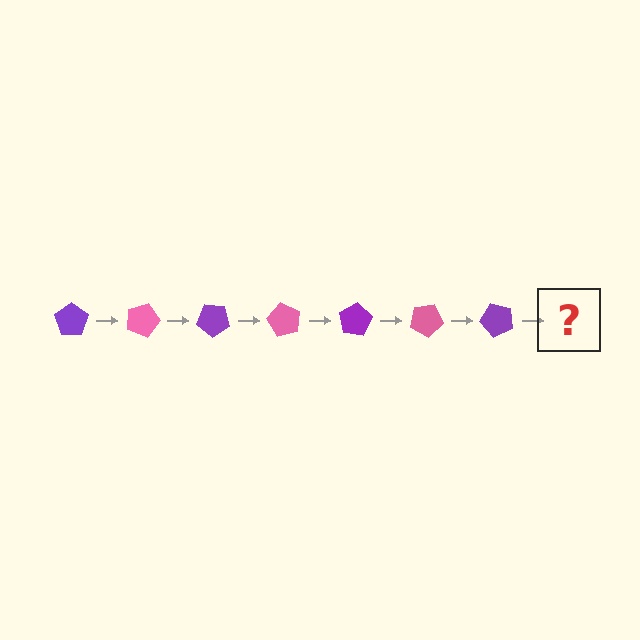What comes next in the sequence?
The next element should be a pink pentagon, rotated 140 degrees from the start.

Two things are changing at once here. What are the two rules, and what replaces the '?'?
The two rules are that it rotates 20 degrees each step and the color cycles through purple and pink. The '?' should be a pink pentagon, rotated 140 degrees from the start.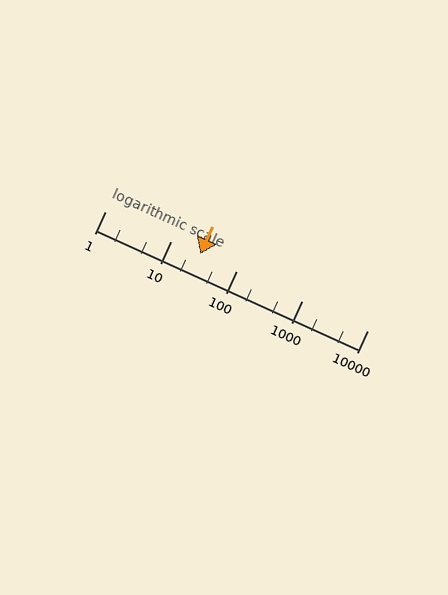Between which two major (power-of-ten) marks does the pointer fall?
The pointer is between 10 and 100.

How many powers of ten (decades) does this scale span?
The scale spans 4 decades, from 1 to 10000.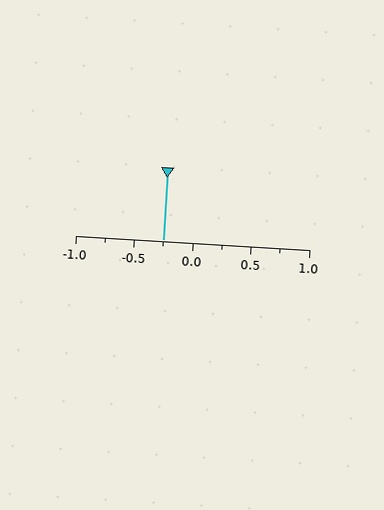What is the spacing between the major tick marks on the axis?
The major ticks are spaced 0.5 apart.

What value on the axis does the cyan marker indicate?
The marker indicates approximately -0.25.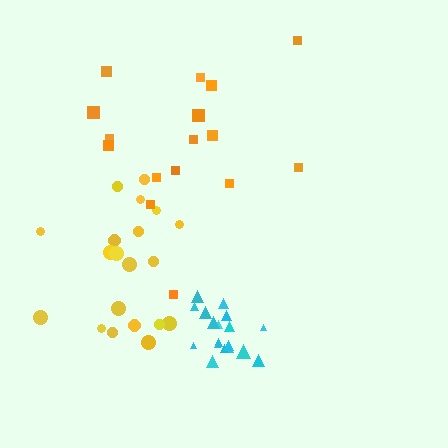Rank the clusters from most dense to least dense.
cyan, yellow, orange.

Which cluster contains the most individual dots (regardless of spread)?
Yellow (20).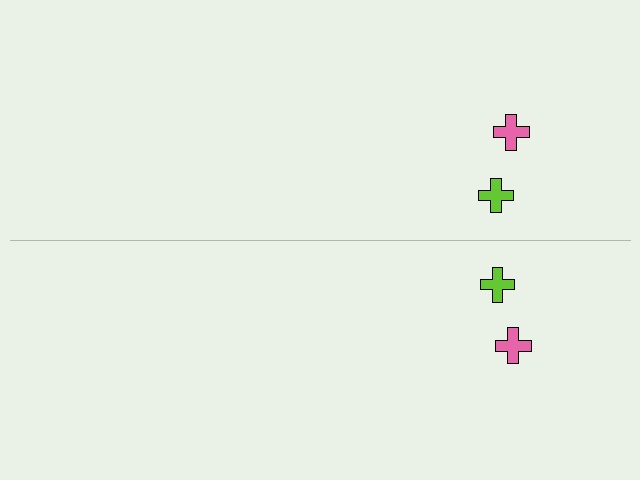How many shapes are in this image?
There are 4 shapes in this image.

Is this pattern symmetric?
Yes, this pattern has bilateral (reflection) symmetry.